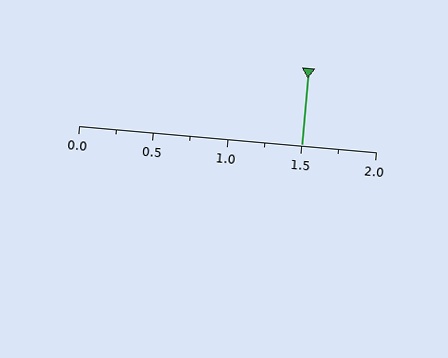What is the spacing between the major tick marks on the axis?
The major ticks are spaced 0.5 apart.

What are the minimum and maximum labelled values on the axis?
The axis runs from 0.0 to 2.0.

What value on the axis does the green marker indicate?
The marker indicates approximately 1.5.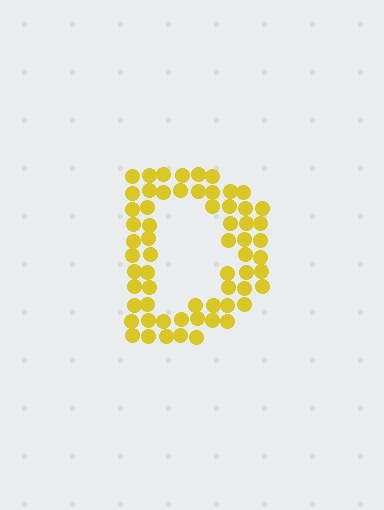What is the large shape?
The large shape is the letter D.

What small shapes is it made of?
It is made of small circles.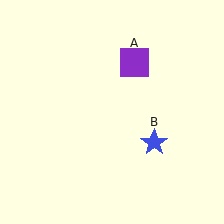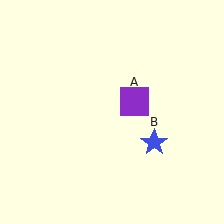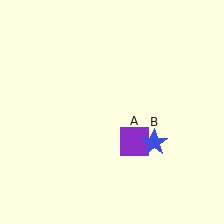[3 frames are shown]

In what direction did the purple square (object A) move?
The purple square (object A) moved down.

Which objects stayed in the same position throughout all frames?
Blue star (object B) remained stationary.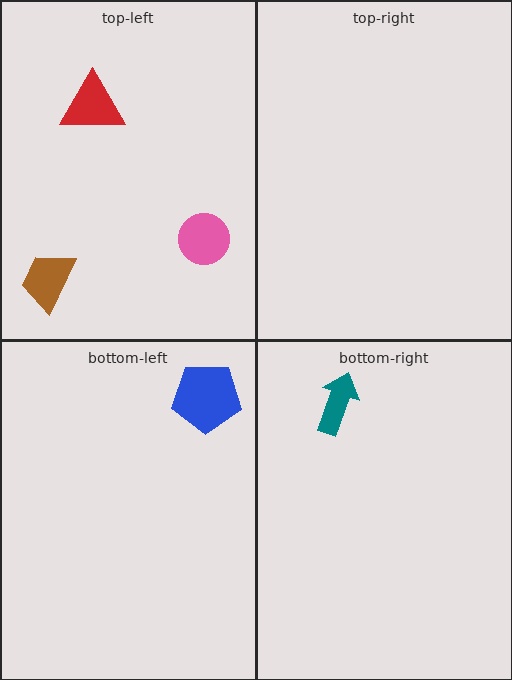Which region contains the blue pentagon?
The bottom-left region.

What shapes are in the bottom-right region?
The teal arrow.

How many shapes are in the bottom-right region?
1.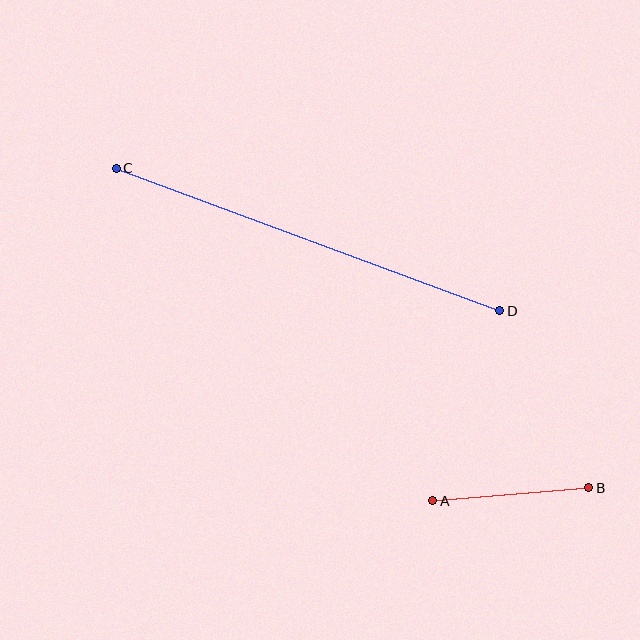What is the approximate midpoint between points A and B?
The midpoint is at approximately (511, 494) pixels.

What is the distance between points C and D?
The distance is approximately 409 pixels.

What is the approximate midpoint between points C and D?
The midpoint is at approximately (308, 239) pixels.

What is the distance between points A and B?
The distance is approximately 157 pixels.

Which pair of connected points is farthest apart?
Points C and D are farthest apart.